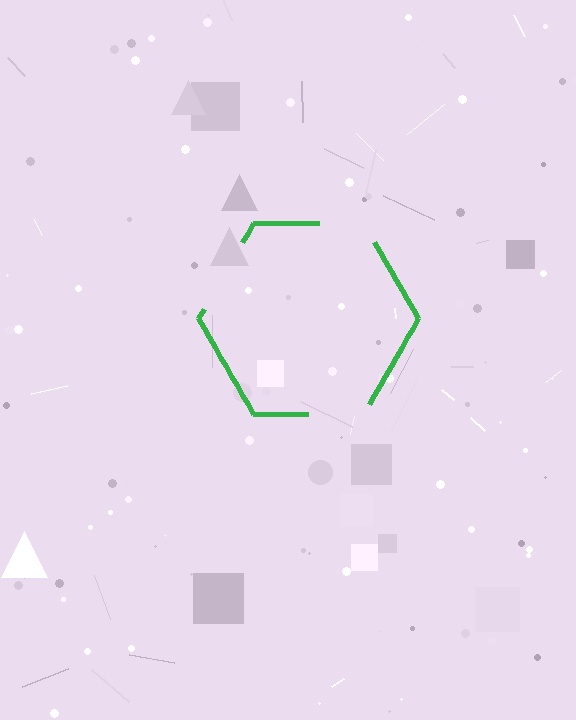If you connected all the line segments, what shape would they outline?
They would outline a hexagon.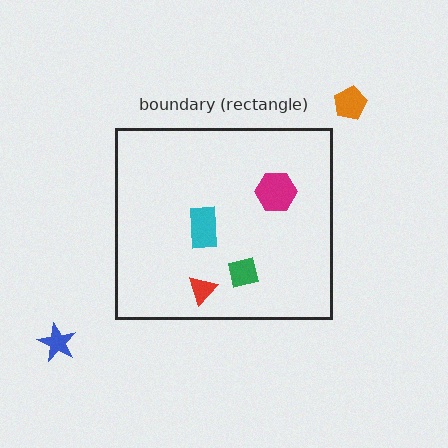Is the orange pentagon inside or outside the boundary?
Outside.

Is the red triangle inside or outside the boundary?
Inside.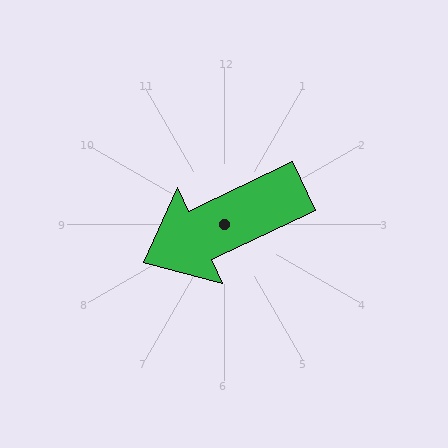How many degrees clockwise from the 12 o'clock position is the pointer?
Approximately 245 degrees.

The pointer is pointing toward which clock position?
Roughly 8 o'clock.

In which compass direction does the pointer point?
Southwest.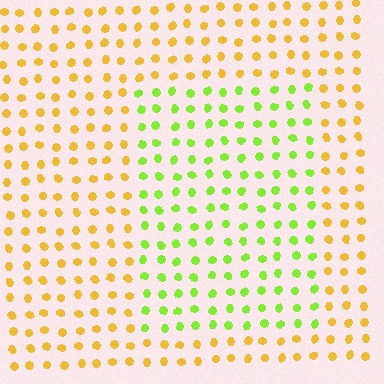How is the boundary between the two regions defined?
The boundary is defined purely by a slight shift in hue (about 51 degrees). Spacing, size, and orientation are identical on both sides.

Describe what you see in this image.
The image is filled with small yellow elements in a uniform arrangement. A rectangle-shaped region is visible where the elements are tinted to a slightly different hue, forming a subtle color boundary.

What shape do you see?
I see a rectangle.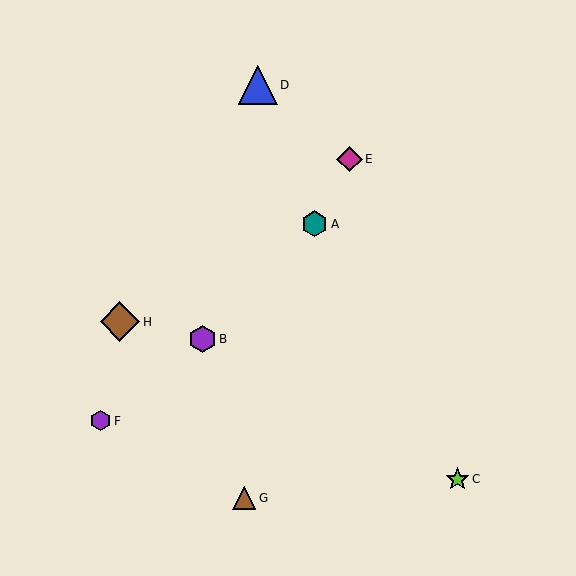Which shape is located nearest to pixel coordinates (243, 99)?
The blue triangle (labeled D) at (258, 85) is nearest to that location.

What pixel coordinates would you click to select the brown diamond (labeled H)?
Click at (120, 322) to select the brown diamond H.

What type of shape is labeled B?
Shape B is a purple hexagon.